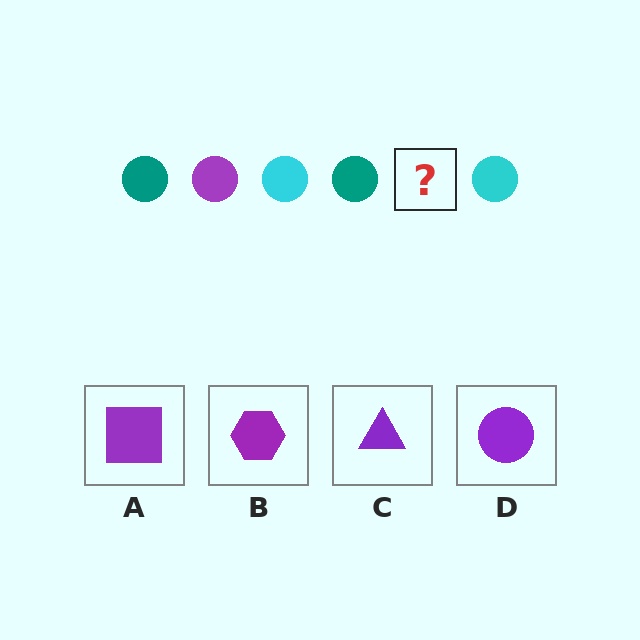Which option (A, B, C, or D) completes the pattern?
D.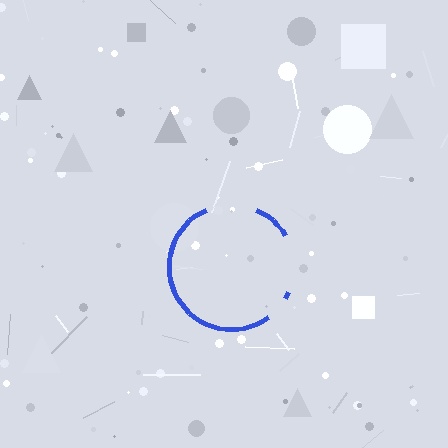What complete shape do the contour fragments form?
The contour fragments form a circle.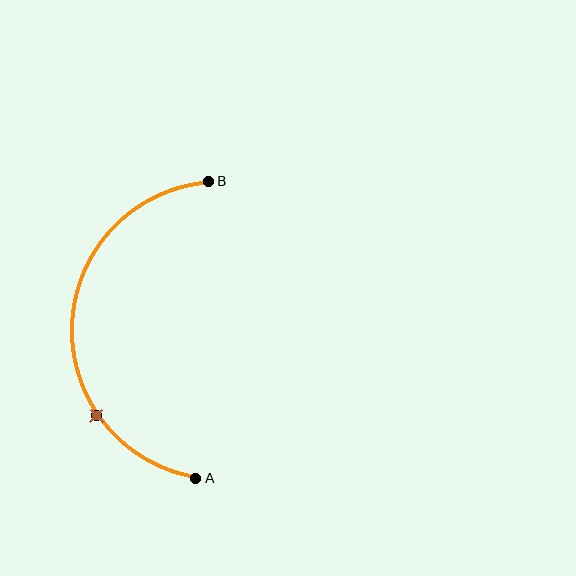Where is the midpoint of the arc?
The arc midpoint is the point on the curve farthest from the straight line joining A and B. It sits to the left of that line.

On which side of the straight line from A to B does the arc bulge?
The arc bulges to the left of the straight line connecting A and B.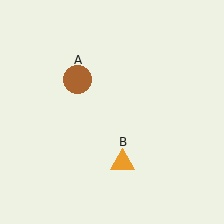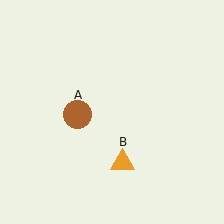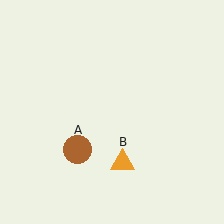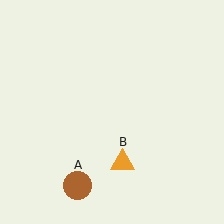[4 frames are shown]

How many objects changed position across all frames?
1 object changed position: brown circle (object A).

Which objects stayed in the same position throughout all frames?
Orange triangle (object B) remained stationary.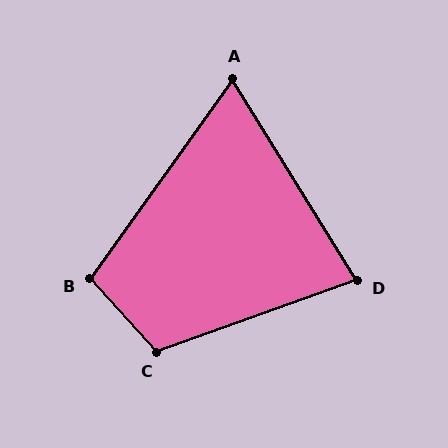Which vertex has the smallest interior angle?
A, at approximately 68 degrees.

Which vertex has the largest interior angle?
C, at approximately 112 degrees.